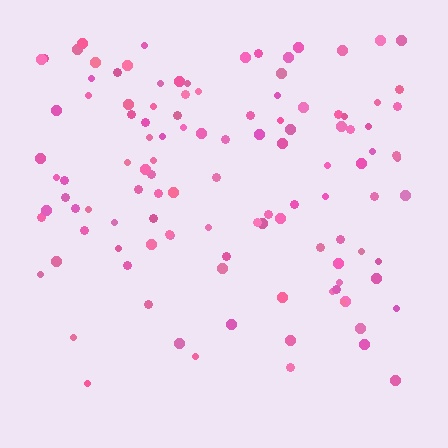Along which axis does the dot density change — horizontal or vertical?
Vertical.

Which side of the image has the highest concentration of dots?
The top.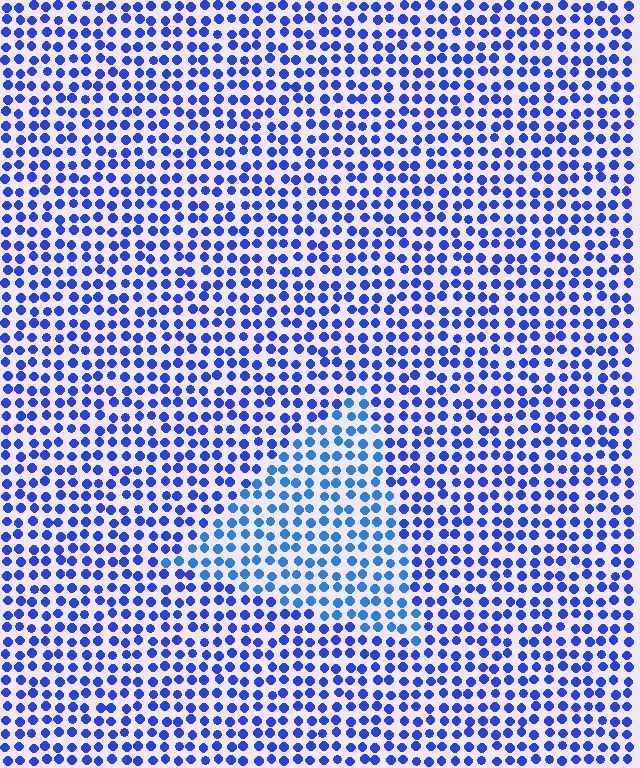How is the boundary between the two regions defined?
The boundary is defined purely by a slight shift in hue (about 22 degrees). Spacing, size, and orientation are identical on both sides.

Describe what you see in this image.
The image is filled with small blue elements in a uniform arrangement. A triangle-shaped region is visible where the elements are tinted to a slightly different hue, forming a subtle color boundary.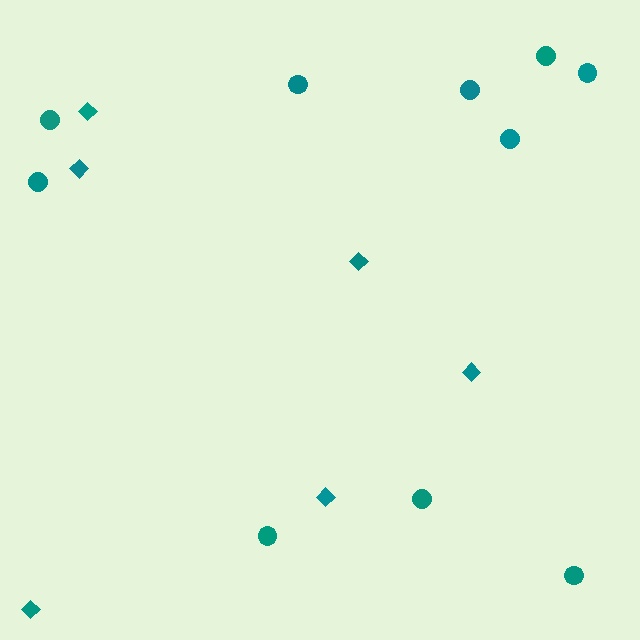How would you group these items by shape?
There are 2 groups: one group of circles (10) and one group of diamonds (6).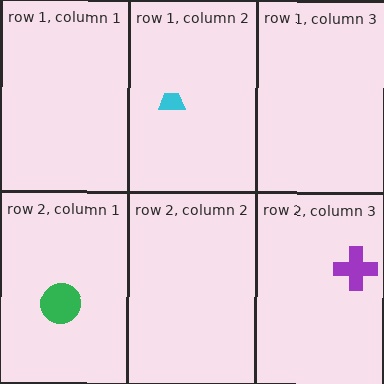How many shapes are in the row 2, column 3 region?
1.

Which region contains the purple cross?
The row 2, column 3 region.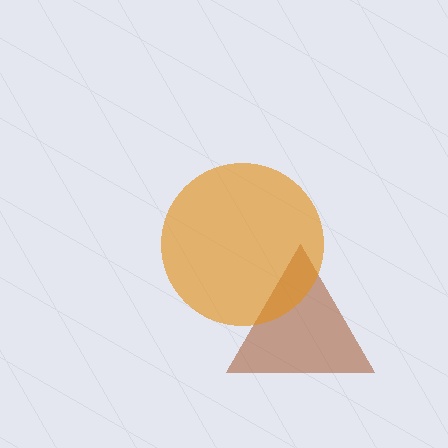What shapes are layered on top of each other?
The layered shapes are: a brown triangle, an orange circle.